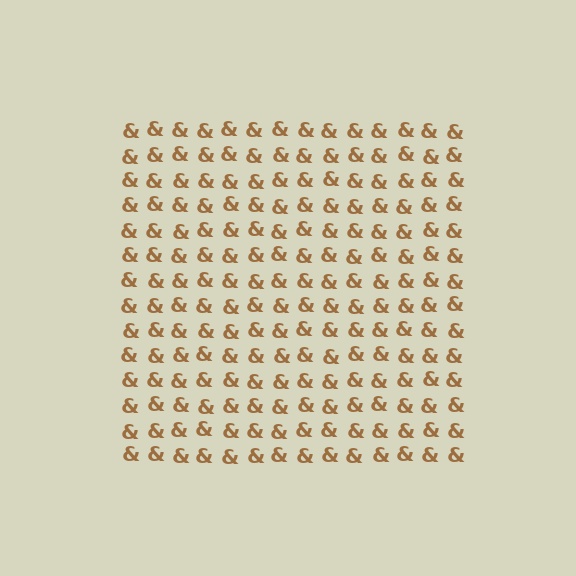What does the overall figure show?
The overall figure shows a square.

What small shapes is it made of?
It is made of small ampersands.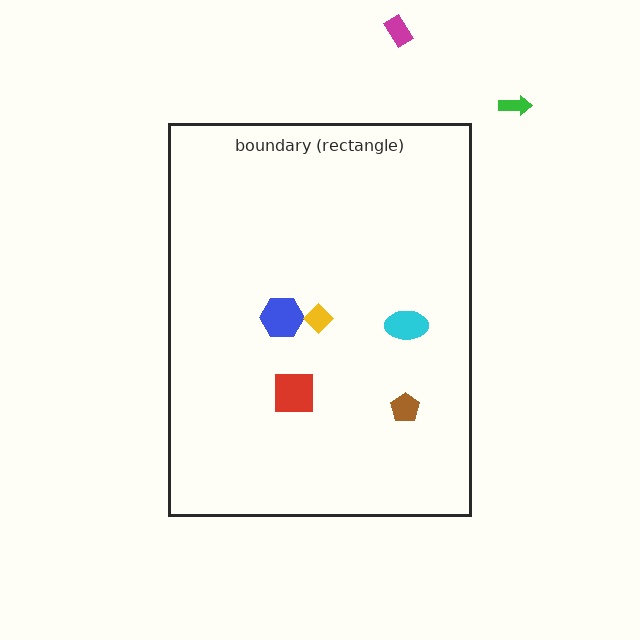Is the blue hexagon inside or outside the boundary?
Inside.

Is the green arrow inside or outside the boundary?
Outside.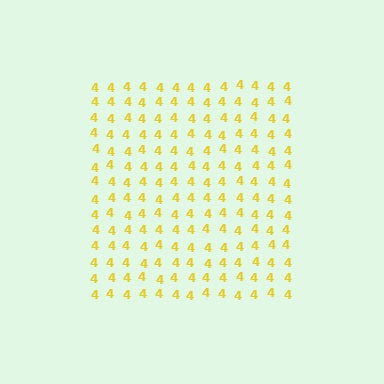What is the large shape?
The large shape is a square.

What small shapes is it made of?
It is made of small digit 4's.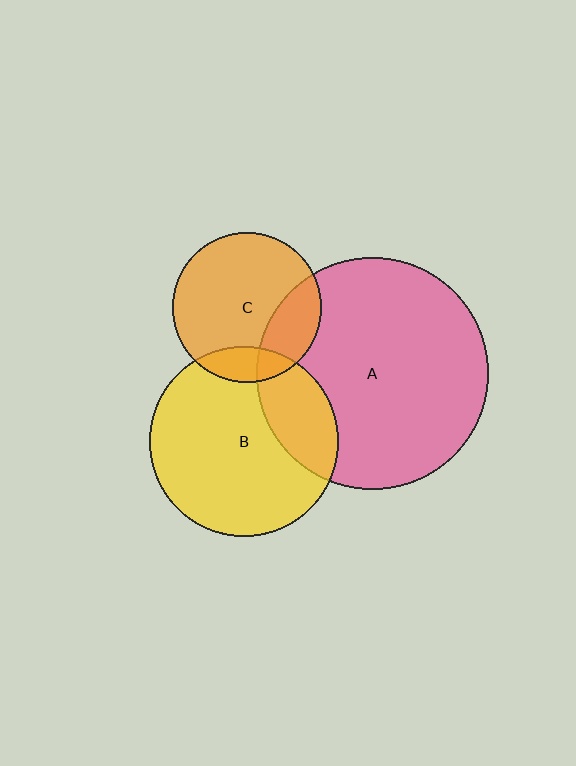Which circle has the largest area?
Circle A (pink).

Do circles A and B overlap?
Yes.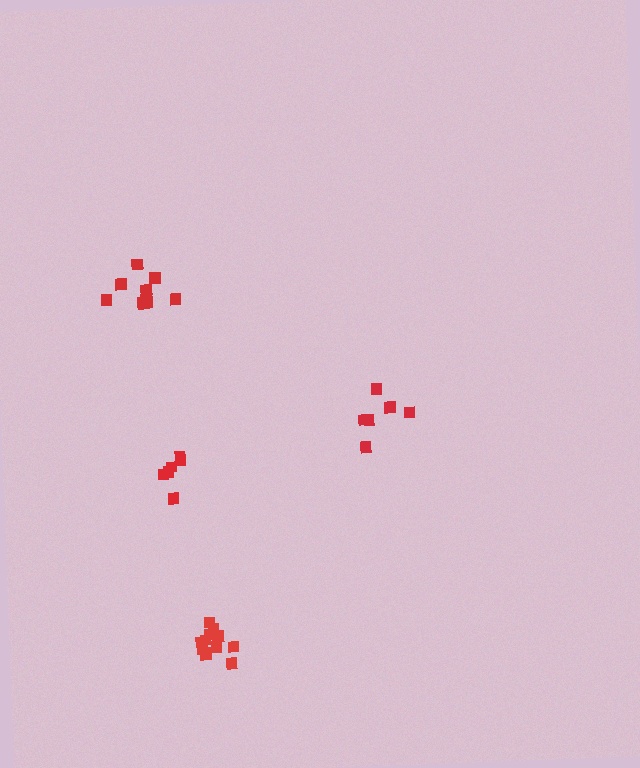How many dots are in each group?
Group 1: 10 dots, Group 2: 6 dots, Group 3: 6 dots, Group 4: 12 dots (34 total).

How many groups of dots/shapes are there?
There are 4 groups.